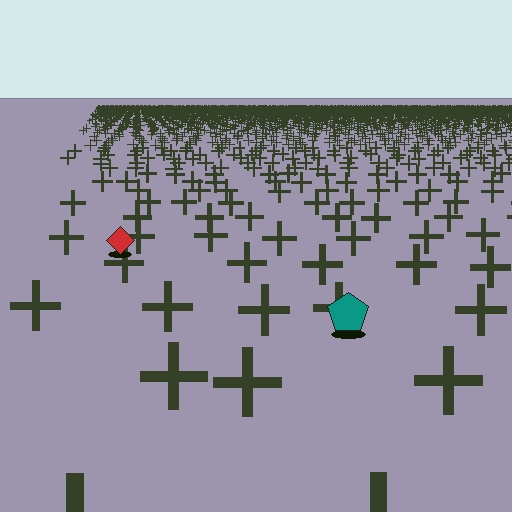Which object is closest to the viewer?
The teal pentagon is closest. The texture marks near it are larger and more spread out.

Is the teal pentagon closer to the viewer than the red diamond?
Yes. The teal pentagon is closer — you can tell from the texture gradient: the ground texture is coarser near it.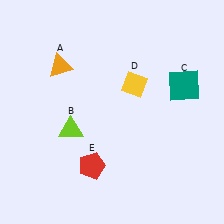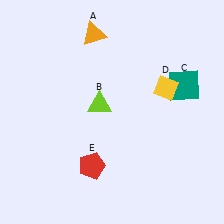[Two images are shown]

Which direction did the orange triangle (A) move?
The orange triangle (A) moved right.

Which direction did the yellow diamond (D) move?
The yellow diamond (D) moved right.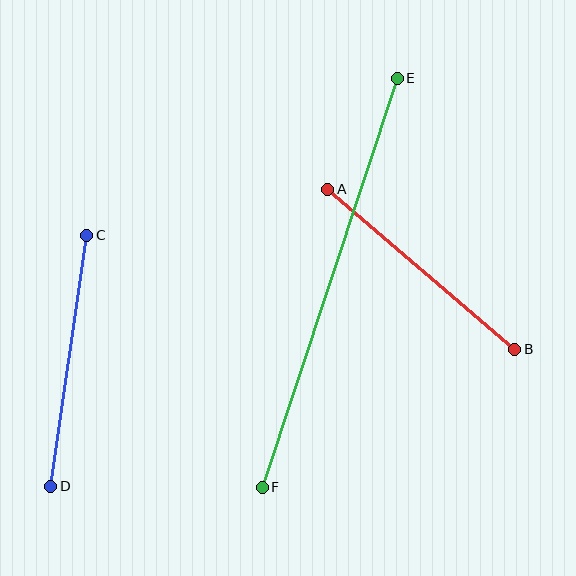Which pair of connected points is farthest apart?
Points E and F are farthest apart.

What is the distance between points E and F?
The distance is approximately 431 pixels.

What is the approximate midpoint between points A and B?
The midpoint is at approximately (421, 269) pixels.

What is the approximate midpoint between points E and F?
The midpoint is at approximately (330, 283) pixels.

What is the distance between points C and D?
The distance is approximately 254 pixels.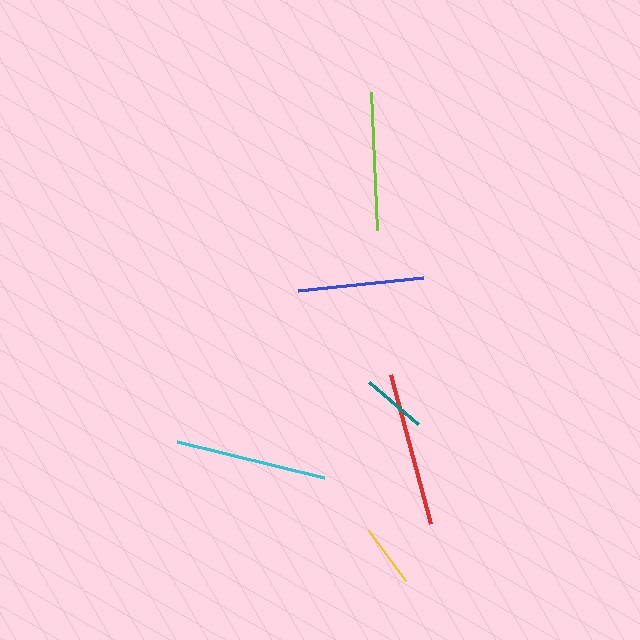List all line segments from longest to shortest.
From longest to shortest: red, cyan, lime, blue, teal, yellow.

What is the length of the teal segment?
The teal segment is approximately 64 pixels long.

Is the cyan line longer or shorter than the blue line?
The cyan line is longer than the blue line.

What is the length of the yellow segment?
The yellow segment is approximately 62 pixels long.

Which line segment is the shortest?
The yellow line is the shortest at approximately 62 pixels.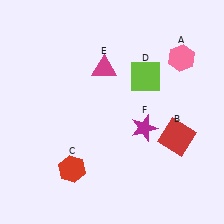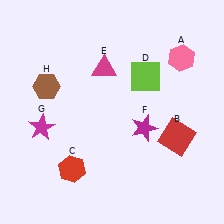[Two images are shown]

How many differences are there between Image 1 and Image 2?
There are 2 differences between the two images.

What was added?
A magenta star (G), a brown hexagon (H) were added in Image 2.